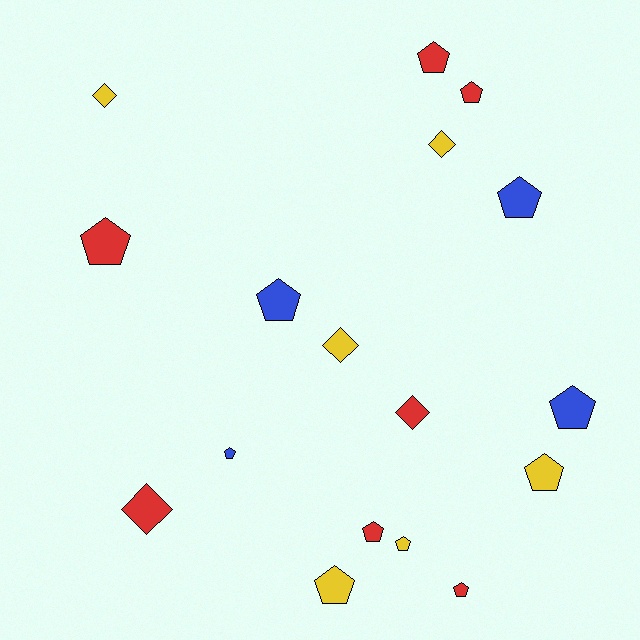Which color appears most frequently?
Red, with 7 objects.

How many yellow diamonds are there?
There are 3 yellow diamonds.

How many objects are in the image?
There are 17 objects.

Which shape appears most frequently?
Pentagon, with 12 objects.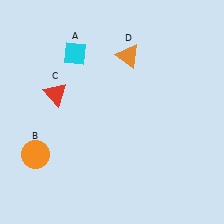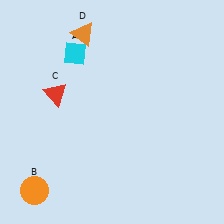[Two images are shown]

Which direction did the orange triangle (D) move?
The orange triangle (D) moved left.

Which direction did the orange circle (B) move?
The orange circle (B) moved down.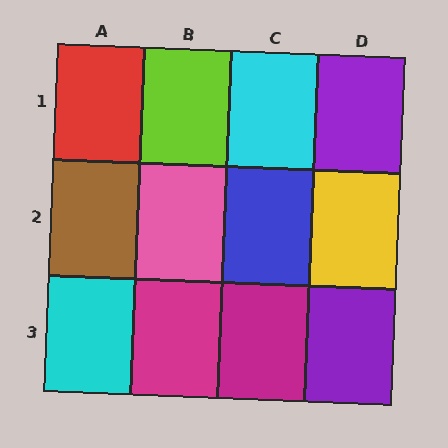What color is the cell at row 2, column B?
Pink.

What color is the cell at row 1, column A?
Red.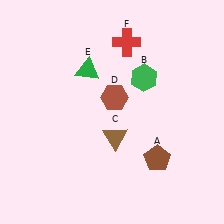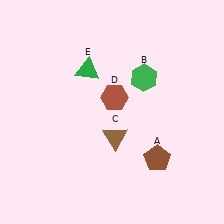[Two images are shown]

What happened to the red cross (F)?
The red cross (F) was removed in Image 2. It was in the top-right area of Image 1.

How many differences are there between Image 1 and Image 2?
There is 1 difference between the two images.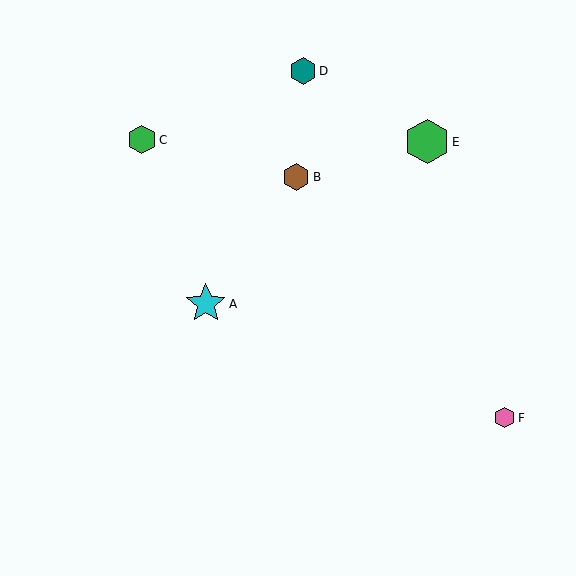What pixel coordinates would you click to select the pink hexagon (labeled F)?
Click at (505, 418) to select the pink hexagon F.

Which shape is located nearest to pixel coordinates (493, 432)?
The pink hexagon (labeled F) at (505, 418) is nearest to that location.